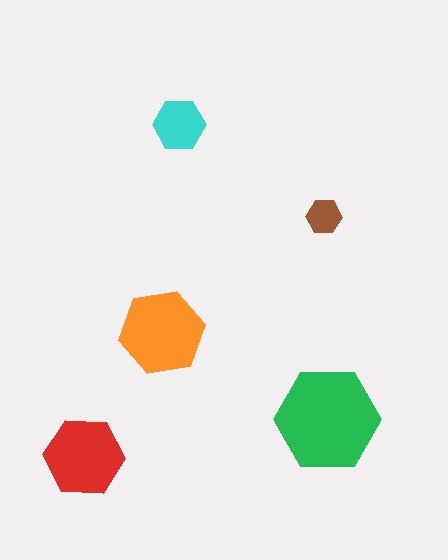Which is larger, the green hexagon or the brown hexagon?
The green one.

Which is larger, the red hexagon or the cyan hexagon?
The red one.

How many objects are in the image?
There are 5 objects in the image.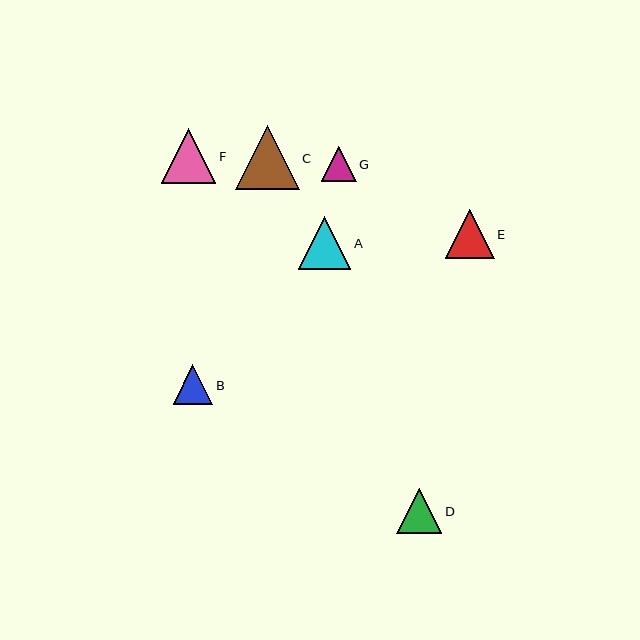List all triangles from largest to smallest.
From largest to smallest: C, F, A, E, D, B, G.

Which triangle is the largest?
Triangle C is the largest with a size of approximately 64 pixels.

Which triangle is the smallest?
Triangle G is the smallest with a size of approximately 35 pixels.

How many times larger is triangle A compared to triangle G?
Triangle A is approximately 1.5 times the size of triangle G.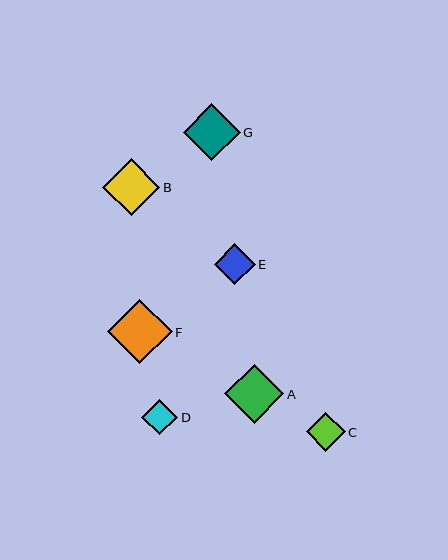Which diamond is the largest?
Diamond F is the largest with a size of approximately 65 pixels.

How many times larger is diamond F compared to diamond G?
Diamond F is approximately 1.1 times the size of diamond G.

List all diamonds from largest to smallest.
From largest to smallest: F, A, B, G, E, C, D.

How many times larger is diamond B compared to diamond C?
Diamond B is approximately 1.5 times the size of diamond C.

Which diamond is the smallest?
Diamond D is the smallest with a size of approximately 36 pixels.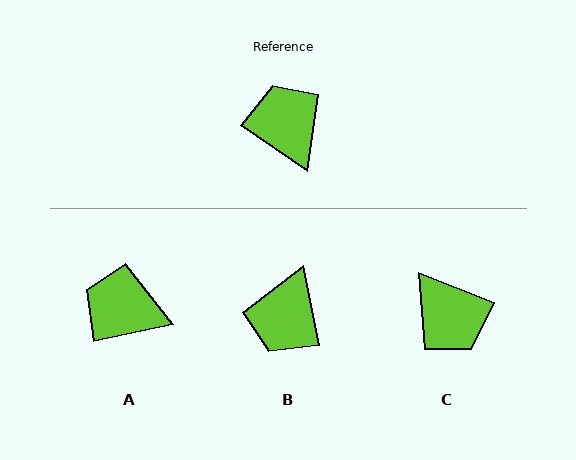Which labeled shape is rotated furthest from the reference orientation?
C, about 168 degrees away.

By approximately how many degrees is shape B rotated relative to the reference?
Approximately 135 degrees counter-clockwise.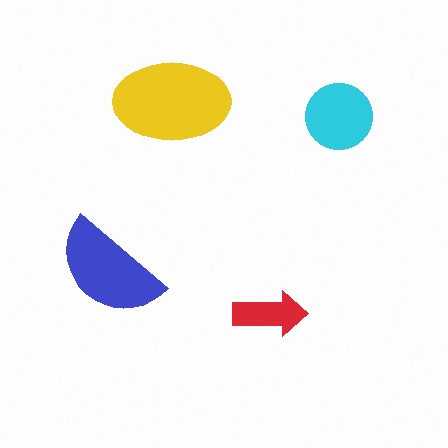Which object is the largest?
The yellow ellipse.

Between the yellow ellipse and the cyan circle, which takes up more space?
The yellow ellipse.